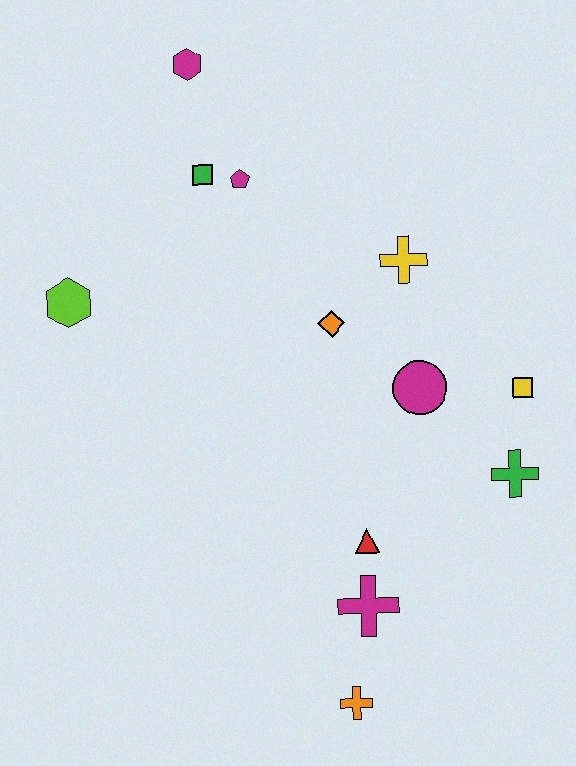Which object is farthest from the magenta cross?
The magenta hexagon is farthest from the magenta cross.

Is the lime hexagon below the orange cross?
No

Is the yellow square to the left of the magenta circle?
No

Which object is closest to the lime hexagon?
The green square is closest to the lime hexagon.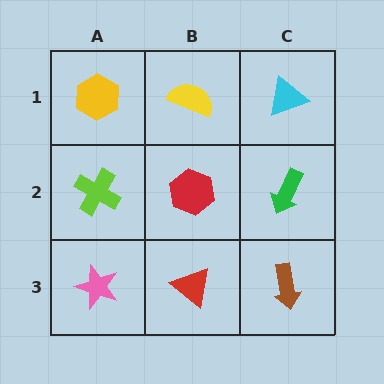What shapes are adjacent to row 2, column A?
A yellow hexagon (row 1, column A), a pink star (row 3, column A), a red hexagon (row 2, column B).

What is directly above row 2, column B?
A yellow semicircle.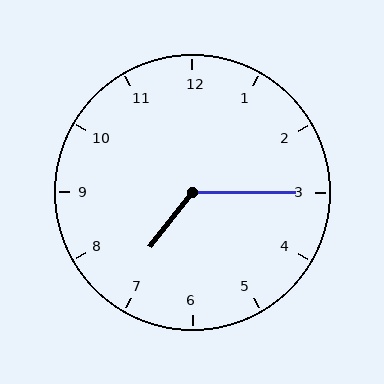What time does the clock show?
7:15.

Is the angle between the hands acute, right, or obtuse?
It is obtuse.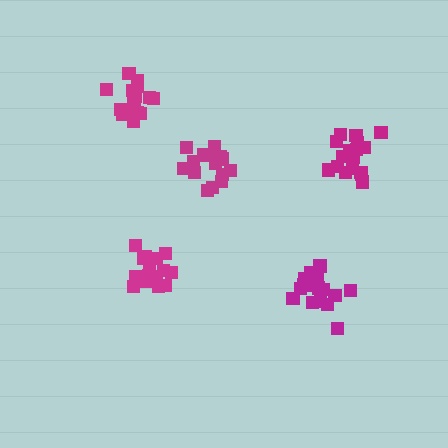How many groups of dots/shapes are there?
There are 5 groups.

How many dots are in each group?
Group 1: 15 dots, Group 2: 15 dots, Group 3: 17 dots, Group 4: 16 dots, Group 5: 15 dots (78 total).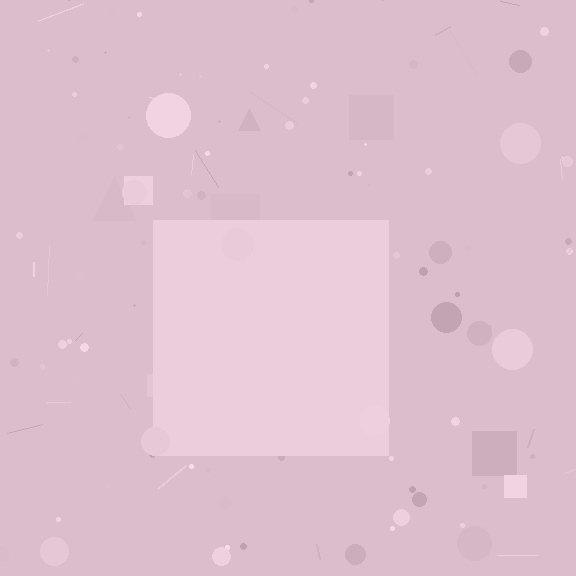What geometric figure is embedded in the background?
A square is embedded in the background.